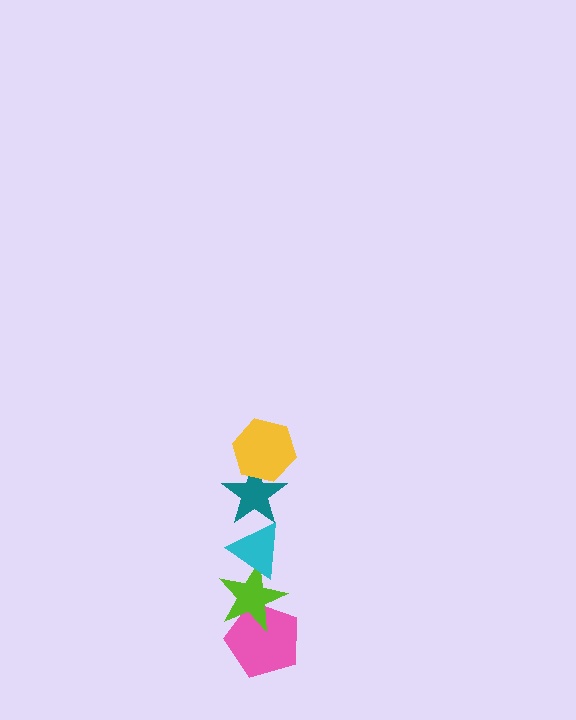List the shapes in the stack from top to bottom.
From top to bottom: the yellow hexagon, the teal star, the cyan triangle, the lime star, the pink pentagon.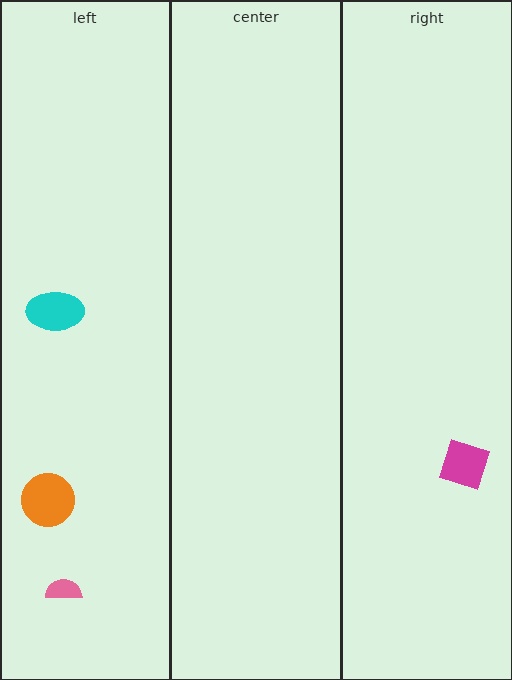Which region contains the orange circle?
The left region.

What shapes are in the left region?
The cyan ellipse, the pink semicircle, the orange circle.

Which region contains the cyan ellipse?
The left region.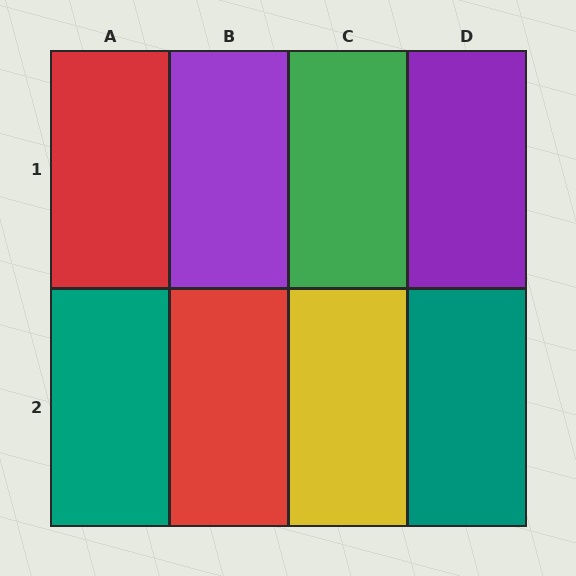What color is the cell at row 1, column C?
Green.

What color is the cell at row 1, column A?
Red.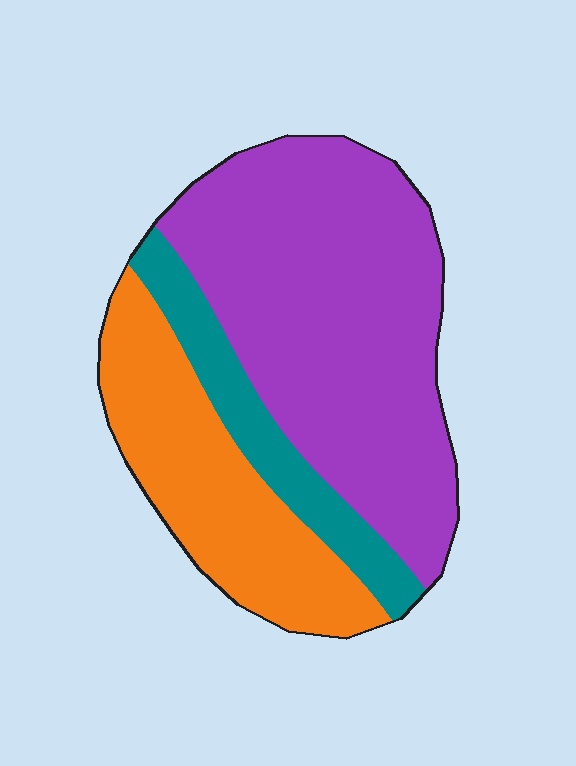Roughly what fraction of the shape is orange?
Orange takes up about one quarter (1/4) of the shape.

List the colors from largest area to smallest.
From largest to smallest: purple, orange, teal.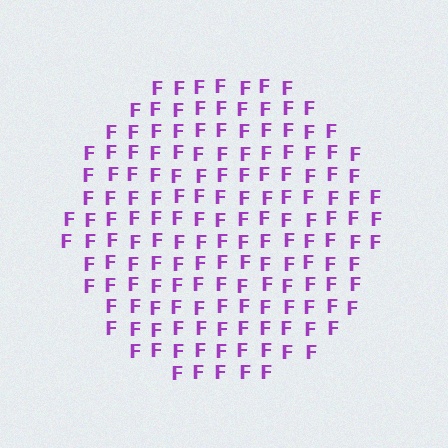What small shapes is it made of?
It is made of small letter F's.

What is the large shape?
The large shape is a circle.